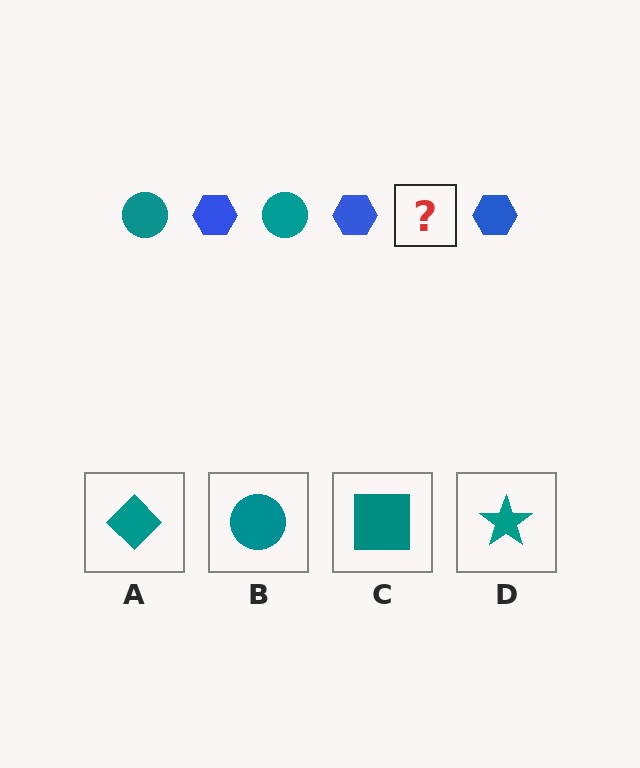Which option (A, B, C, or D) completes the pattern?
B.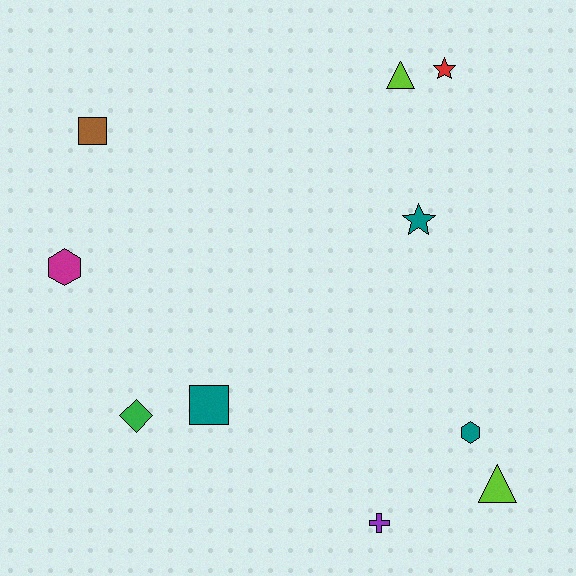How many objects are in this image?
There are 10 objects.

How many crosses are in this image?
There is 1 cross.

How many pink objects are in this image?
There are no pink objects.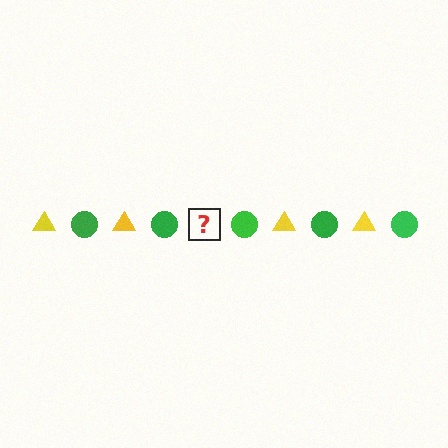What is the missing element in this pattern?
The missing element is a yellow triangle.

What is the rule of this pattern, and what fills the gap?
The rule is that the pattern alternates between yellow triangle and green circle. The gap should be filled with a yellow triangle.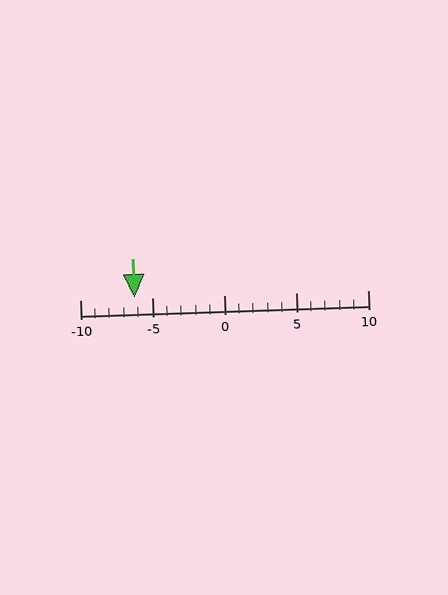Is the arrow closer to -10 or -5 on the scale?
The arrow is closer to -5.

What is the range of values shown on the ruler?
The ruler shows values from -10 to 10.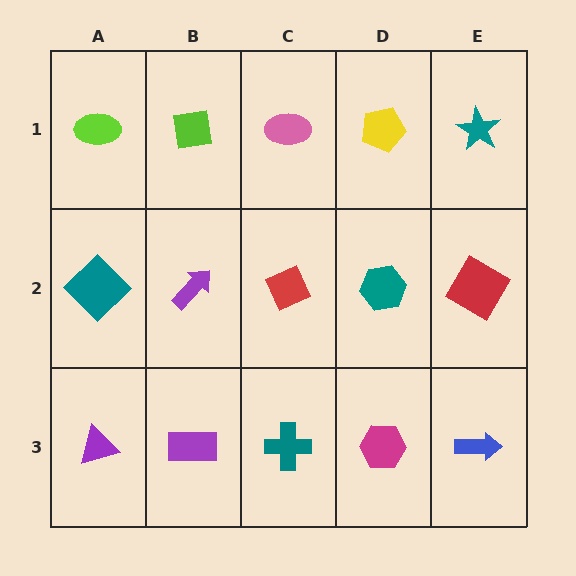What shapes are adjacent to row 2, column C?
A pink ellipse (row 1, column C), a teal cross (row 3, column C), a purple arrow (row 2, column B), a teal hexagon (row 2, column D).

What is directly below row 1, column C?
A red diamond.